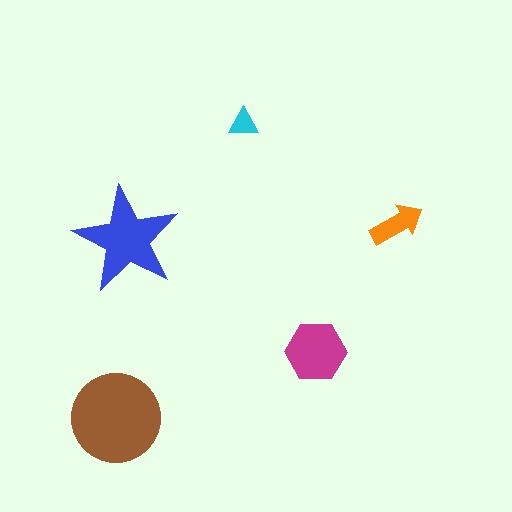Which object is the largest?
The brown circle.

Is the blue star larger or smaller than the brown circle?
Smaller.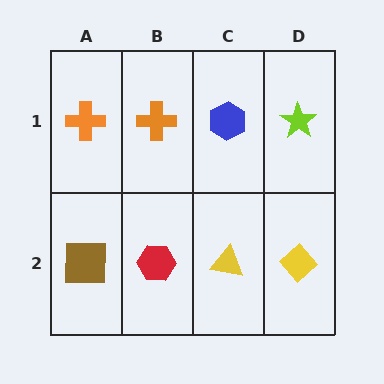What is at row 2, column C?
A yellow triangle.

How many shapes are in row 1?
4 shapes.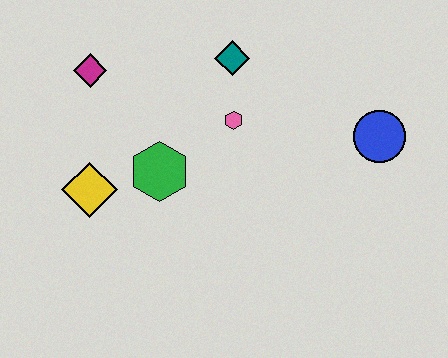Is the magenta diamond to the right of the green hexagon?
No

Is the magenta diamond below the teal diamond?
Yes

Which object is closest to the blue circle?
The pink hexagon is closest to the blue circle.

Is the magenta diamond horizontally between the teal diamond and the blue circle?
No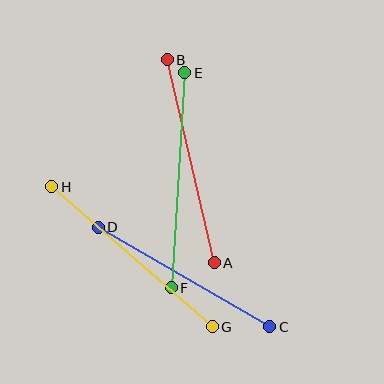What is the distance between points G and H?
The distance is approximately 213 pixels.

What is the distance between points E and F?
The distance is approximately 215 pixels.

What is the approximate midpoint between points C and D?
The midpoint is at approximately (184, 277) pixels.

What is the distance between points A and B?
The distance is approximately 209 pixels.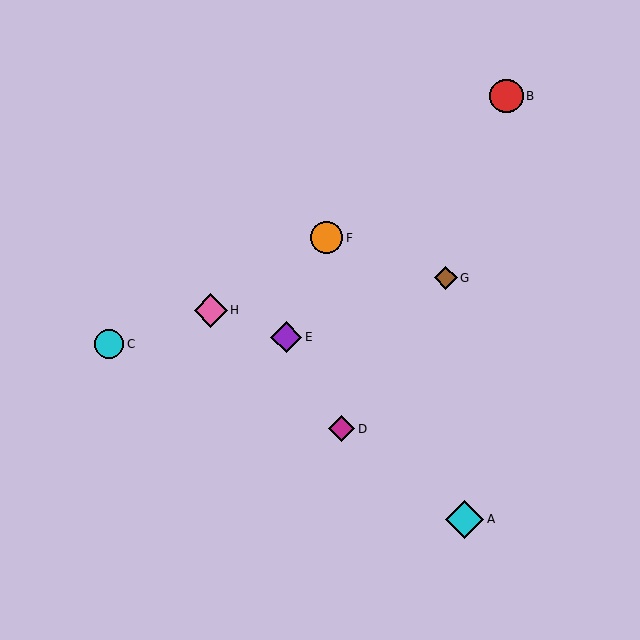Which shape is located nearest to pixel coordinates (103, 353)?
The cyan circle (labeled C) at (109, 344) is nearest to that location.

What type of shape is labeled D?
Shape D is a magenta diamond.